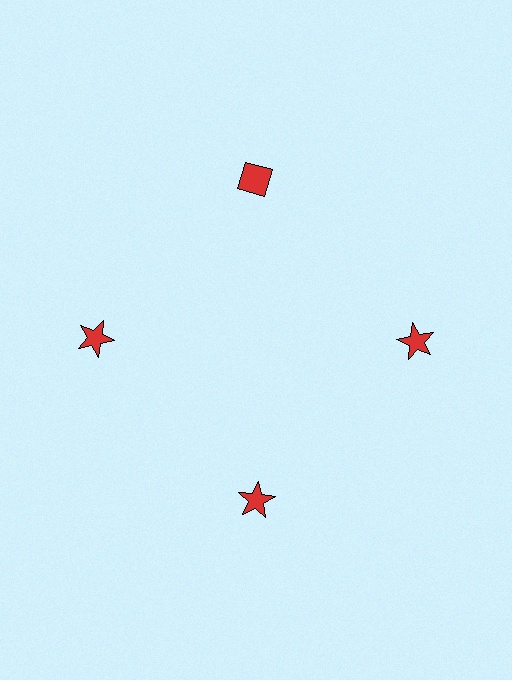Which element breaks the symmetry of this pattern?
The red diamond at roughly the 12 o'clock position breaks the symmetry. All other shapes are red stars.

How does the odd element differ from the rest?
It has a different shape: diamond instead of star.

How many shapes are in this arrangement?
There are 4 shapes arranged in a ring pattern.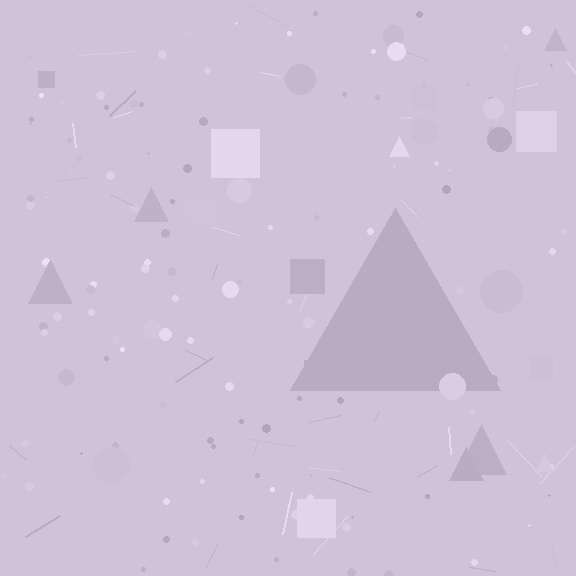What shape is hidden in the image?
A triangle is hidden in the image.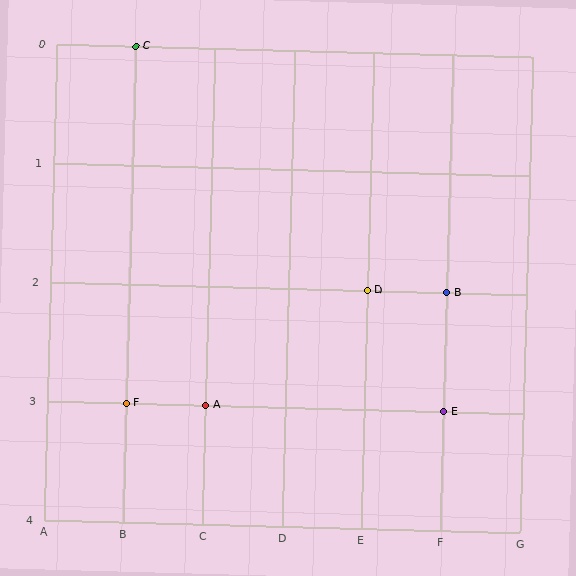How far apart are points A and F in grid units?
Points A and F are 1 column apart.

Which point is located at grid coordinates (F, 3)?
Point E is at (F, 3).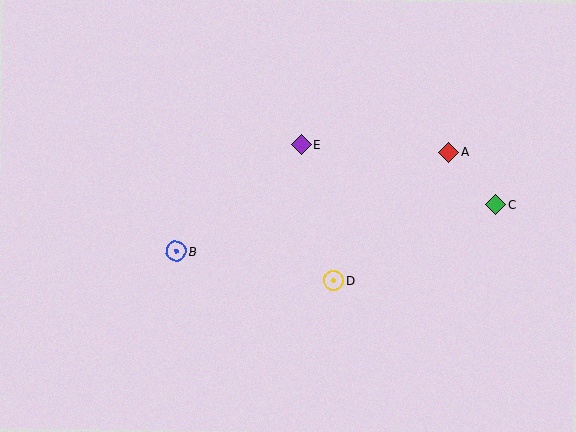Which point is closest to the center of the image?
Point E at (301, 145) is closest to the center.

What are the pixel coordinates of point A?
Point A is at (448, 152).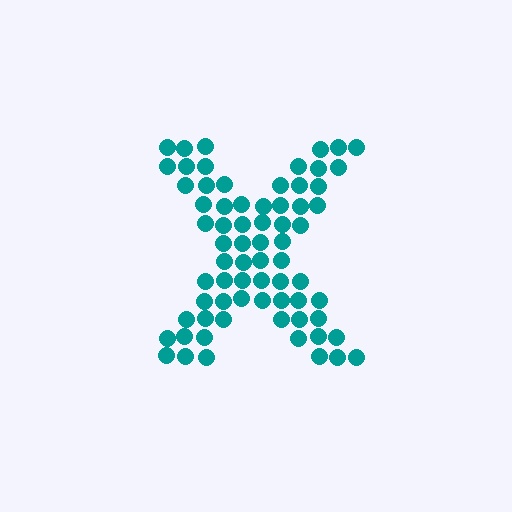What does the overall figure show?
The overall figure shows the letter X.